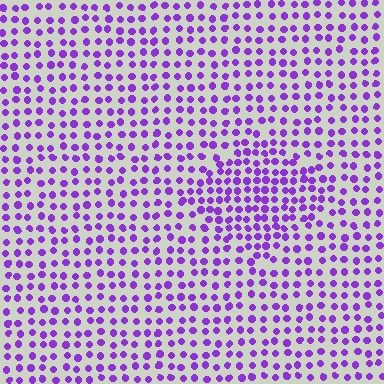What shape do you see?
I see a diamond.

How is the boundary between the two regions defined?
The boundary is defined by a change in element density (approximately 1.6x ratio). All elements are the same color, size, and shape.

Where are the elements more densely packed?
The elements are more densely packed inside the diamond boundary.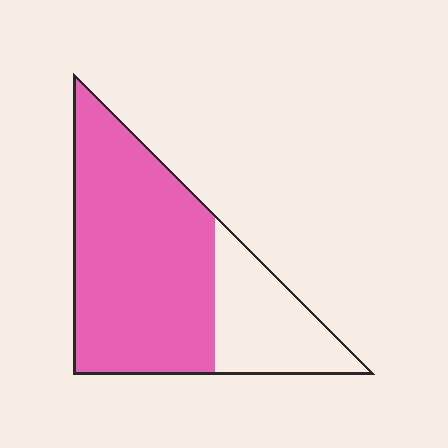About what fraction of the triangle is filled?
About three quarters (3/4).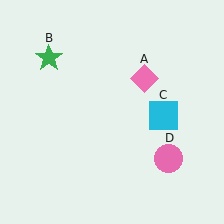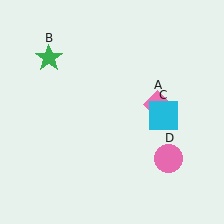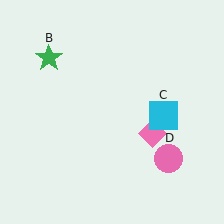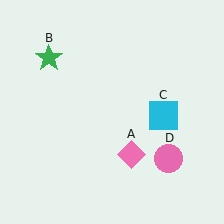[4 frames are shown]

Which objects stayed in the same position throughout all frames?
Green star (object B) and cyan square (object C) and pink circle (object D) remained stationary.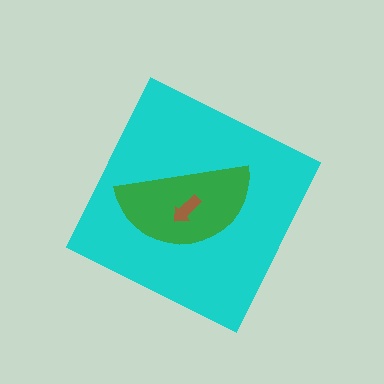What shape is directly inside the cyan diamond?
The green semicircle.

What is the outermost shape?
The cyan diamond.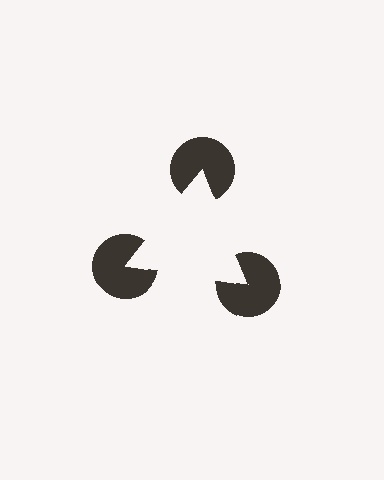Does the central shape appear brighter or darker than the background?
It typically appears slightly brighter than the background, even though no actual brightness change is drawn.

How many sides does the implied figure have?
3 sides.